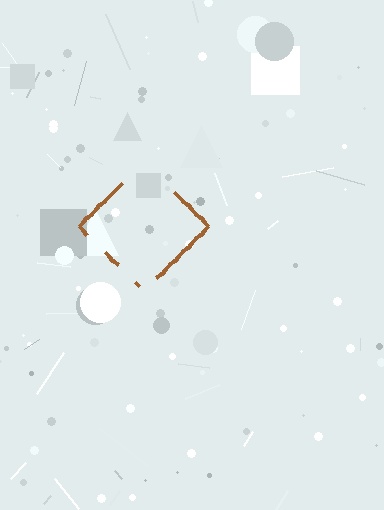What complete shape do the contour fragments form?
The contour fragments form a diamond.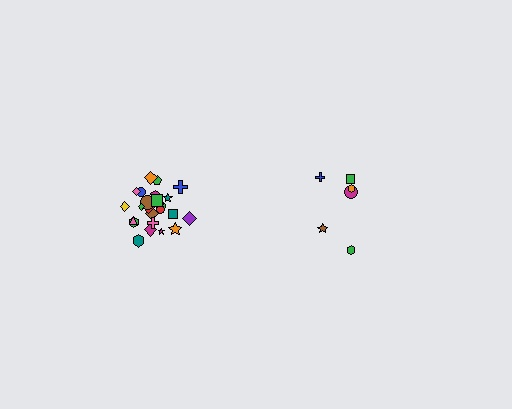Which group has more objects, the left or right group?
The left group.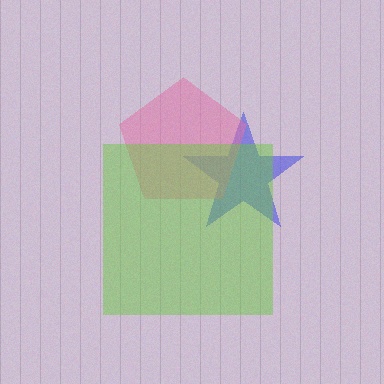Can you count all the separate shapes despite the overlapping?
Yes, there are 3 separate shapes.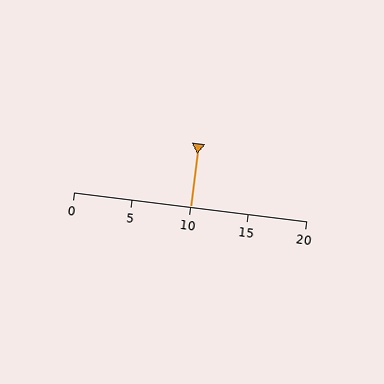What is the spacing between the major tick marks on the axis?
The major ticks are spaced 5 apart.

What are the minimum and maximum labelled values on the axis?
The axis runs from 0 to 20.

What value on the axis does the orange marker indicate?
The marker indicates approximately 10.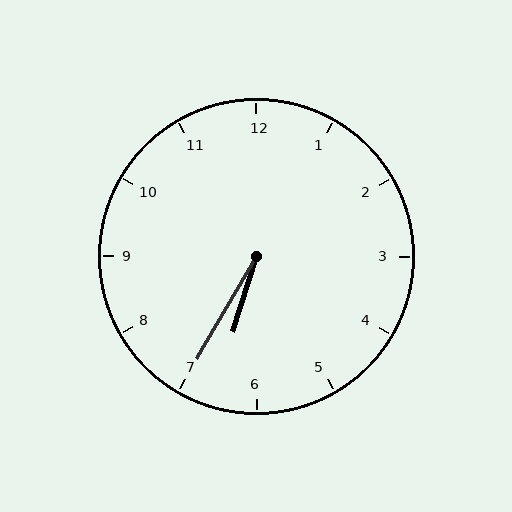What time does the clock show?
6:35.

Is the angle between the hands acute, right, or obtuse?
It is acute.